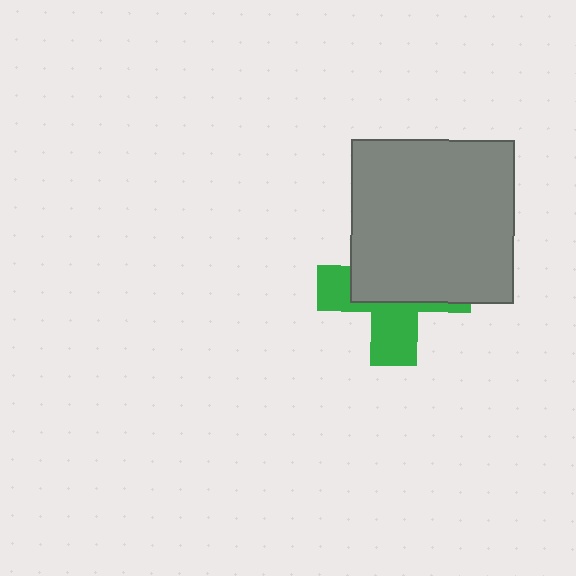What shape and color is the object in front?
The object in front is a gray square.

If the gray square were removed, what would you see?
You would see the complete green cross.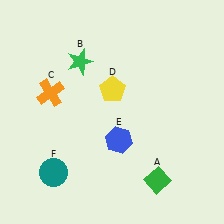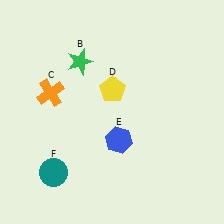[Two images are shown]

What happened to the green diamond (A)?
The green diamond (A) was removed in Image 2. It was in the bottom-right area of Image 1.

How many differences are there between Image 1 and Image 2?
There is 1 difference between the two images.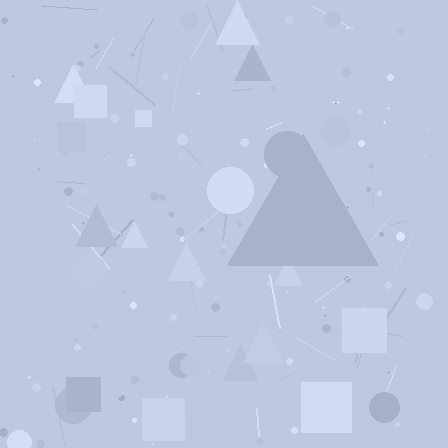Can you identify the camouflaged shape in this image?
The camouflaged shape is a triangle.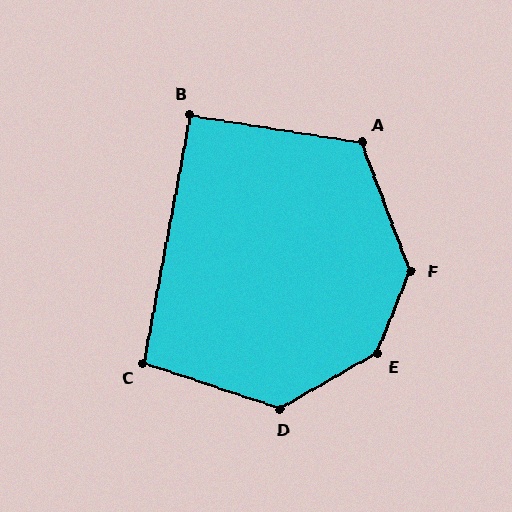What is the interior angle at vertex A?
Approximately 120 degrees (obtuse).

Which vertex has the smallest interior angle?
B, at approximately 92 degrees.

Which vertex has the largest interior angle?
E, at approximately 142 degrees.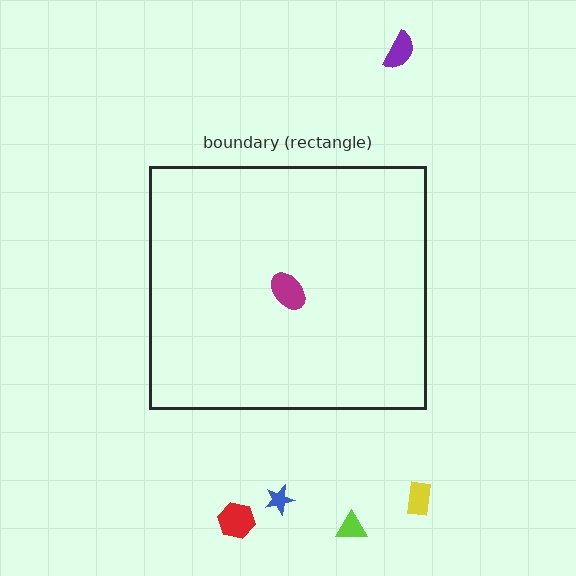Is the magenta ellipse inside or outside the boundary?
Inside.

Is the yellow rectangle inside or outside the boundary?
Outside.